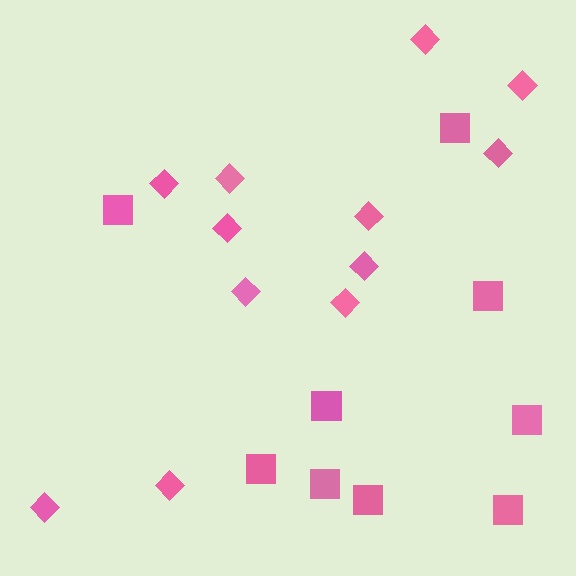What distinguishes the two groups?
There are 2 groups: one group of squares (9) and one group of diamonds (12).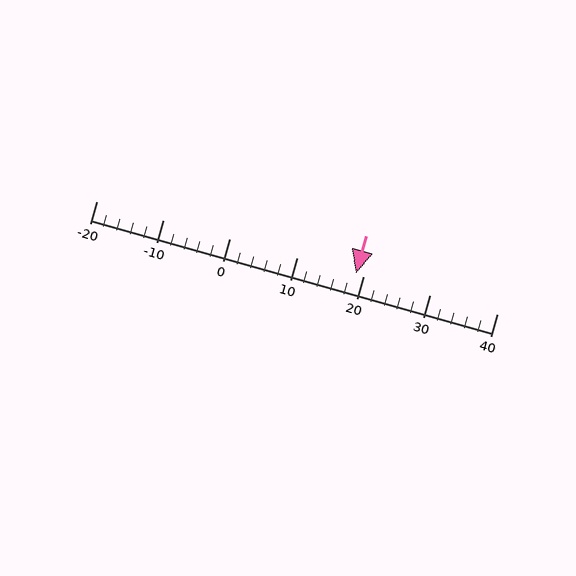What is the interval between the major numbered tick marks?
The major tick marks are spaced 10 units apart.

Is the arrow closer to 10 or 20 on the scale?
The arrow is closer to 20.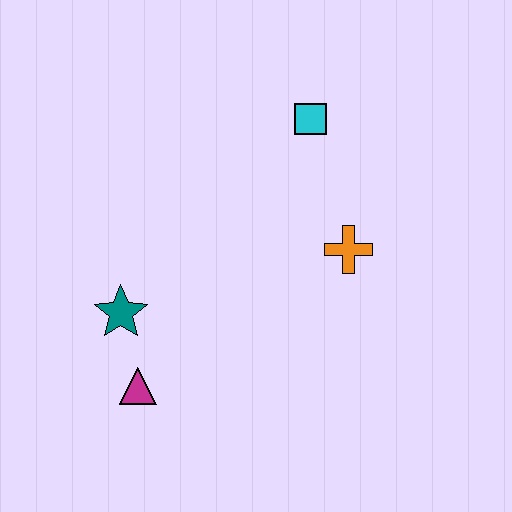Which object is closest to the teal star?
The magenta triangle is closest to the teal star.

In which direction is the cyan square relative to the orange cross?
The cyan square is above the orange cross.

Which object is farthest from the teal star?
The cyan square is farthest from the teal star.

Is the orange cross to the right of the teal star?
Yes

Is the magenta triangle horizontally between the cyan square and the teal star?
Yes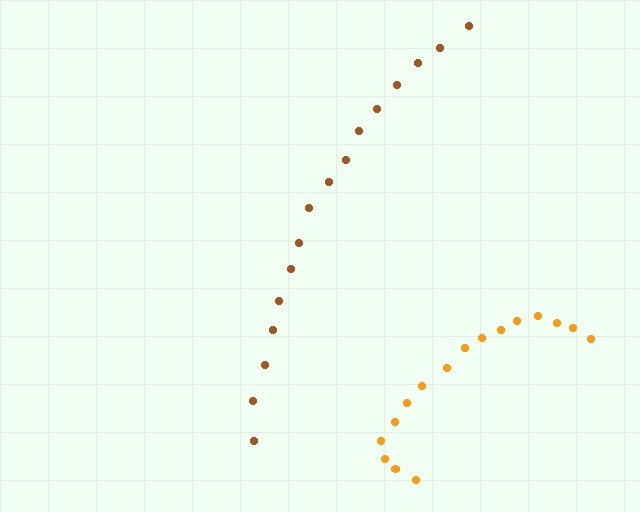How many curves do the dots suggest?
There are 2 distinct paths.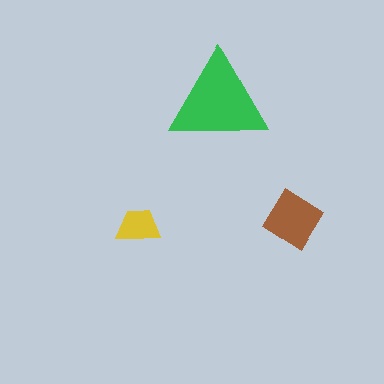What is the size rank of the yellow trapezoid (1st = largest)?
3rd.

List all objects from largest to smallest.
The green triangle, the brown diamond, the yellow trapezoid.